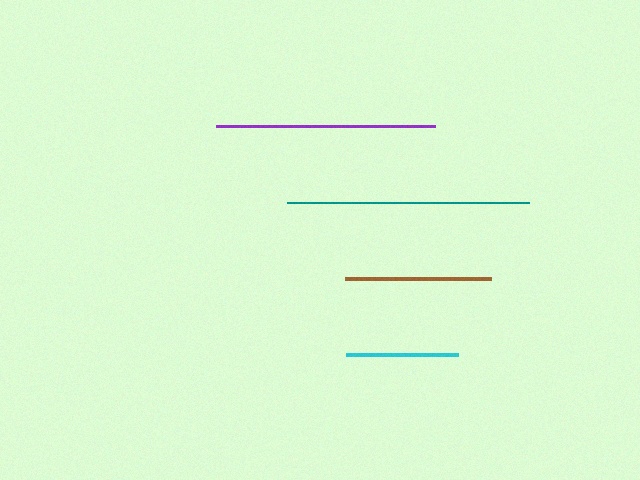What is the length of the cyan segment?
The cyan segment is approximately 112 pixels long.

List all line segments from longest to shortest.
From longest to shortest: teal, purple, brown, cyan.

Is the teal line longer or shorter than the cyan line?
The teal line is longer than the cyan line.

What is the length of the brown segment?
The brown segment is approximately 145 pixels long.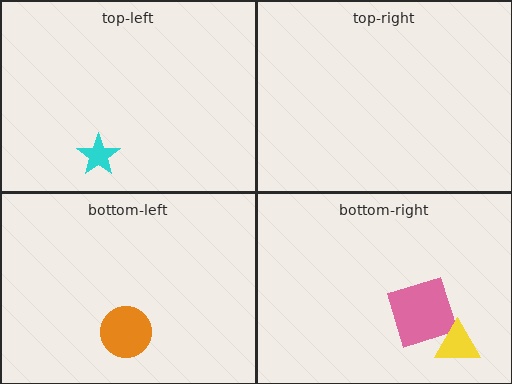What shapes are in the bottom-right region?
The pink square, the yellow triangle.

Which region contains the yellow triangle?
The bottom-right region.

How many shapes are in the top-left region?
1.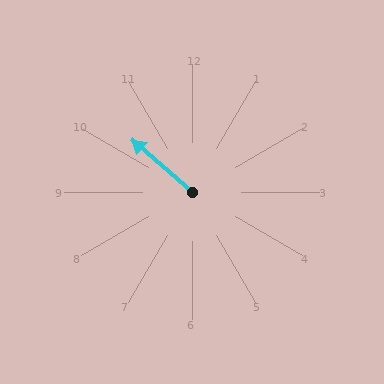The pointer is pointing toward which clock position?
Roughly 10 o'clock.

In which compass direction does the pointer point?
Northwest.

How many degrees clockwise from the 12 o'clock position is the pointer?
Approximately 311 degrees.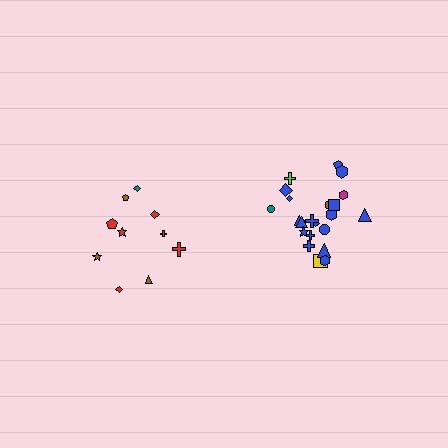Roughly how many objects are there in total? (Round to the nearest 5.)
Roughly 35 objects in total.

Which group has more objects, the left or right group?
The right group.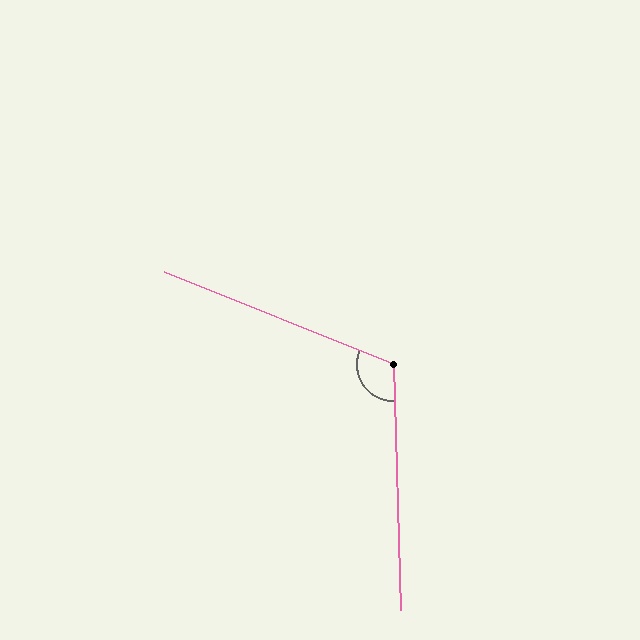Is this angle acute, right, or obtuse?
It is obtuse.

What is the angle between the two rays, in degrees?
Approximately 114 degrees.